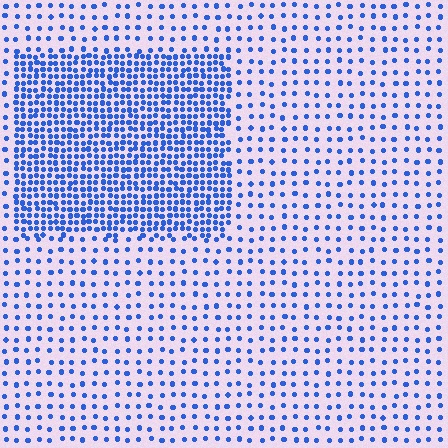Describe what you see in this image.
The image contains small blue elements arranged at two different densities. A rectangle-shaped region is visible where the elements are more densely packed than the surrounding area.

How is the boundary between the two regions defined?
The boundary is defined by a change in element density (approximately 2.8x ratio). All elements are the same color, size, and shape.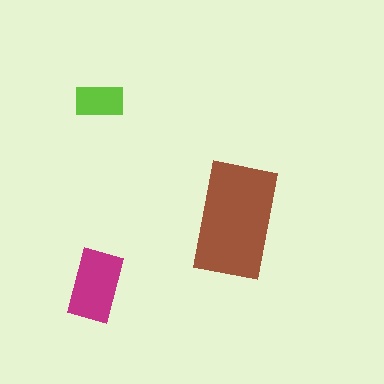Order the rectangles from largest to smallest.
the brown one, the magenta one, the lime one.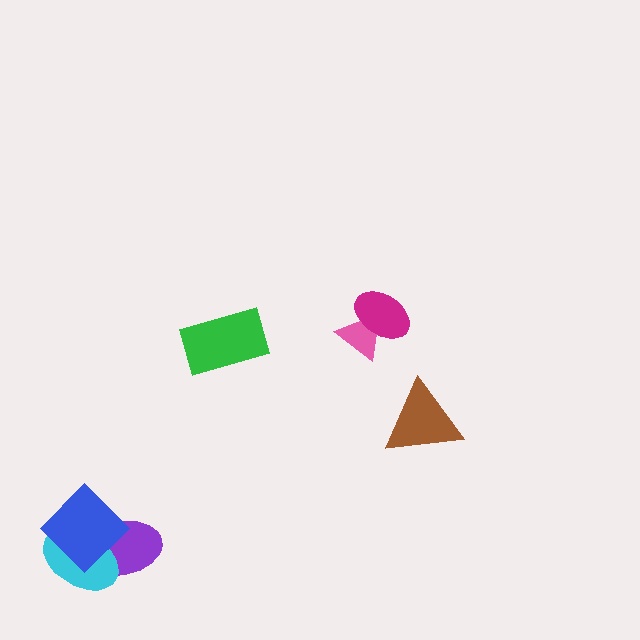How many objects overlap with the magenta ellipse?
1 object overlaps with the magenta ellipse.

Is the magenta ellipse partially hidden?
No, no other shape covers it.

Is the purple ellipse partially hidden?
Yes, it is partially covered by another shape.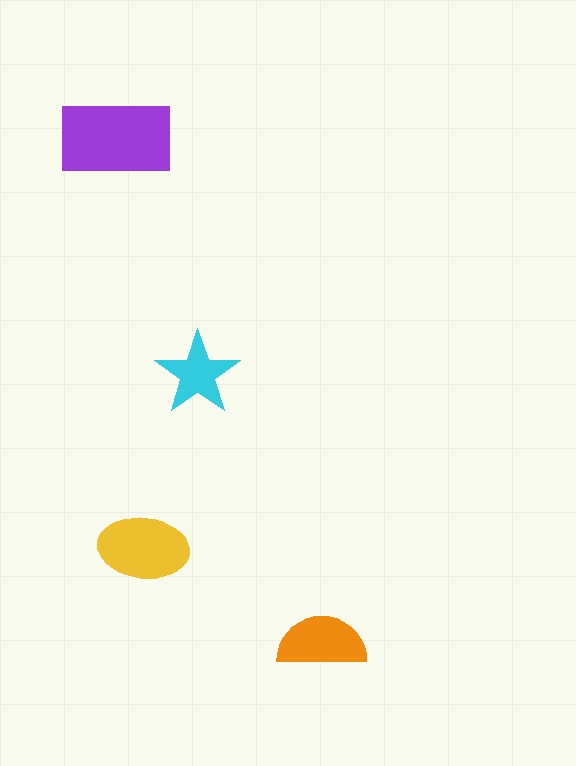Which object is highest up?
The purple rectangle is topmost.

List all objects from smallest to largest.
The cyan star, the orange semicircle, the yellow ellipse, the purple rectangle.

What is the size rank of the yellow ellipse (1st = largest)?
2nd.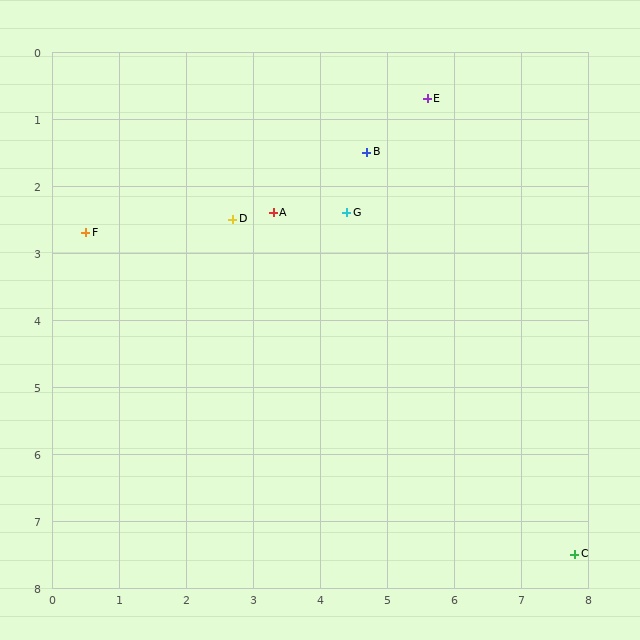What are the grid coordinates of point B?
Point B is at approximately (4.7, 1.5).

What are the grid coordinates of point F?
Point F is at approximately (0.5, 2.7).